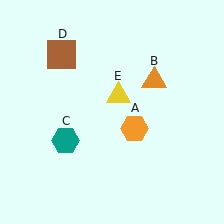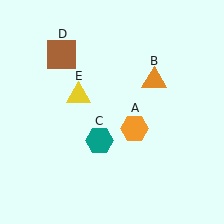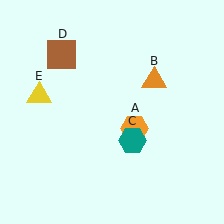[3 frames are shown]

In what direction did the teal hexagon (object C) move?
The teal hexagon (object C) moved right.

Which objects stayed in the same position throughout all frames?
Orange hexagon (object A) and orange triangle (object B) and brown square (object D) remained stationary.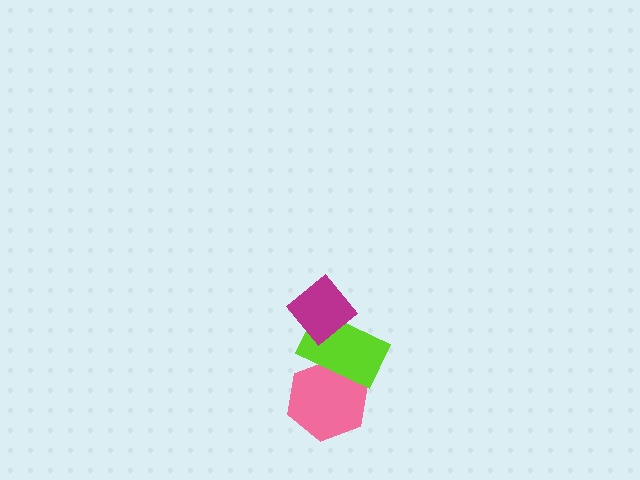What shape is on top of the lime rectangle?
The magenta diamond is on top of the lime rectangle.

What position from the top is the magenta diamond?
The magenta diamond is 1st from the top.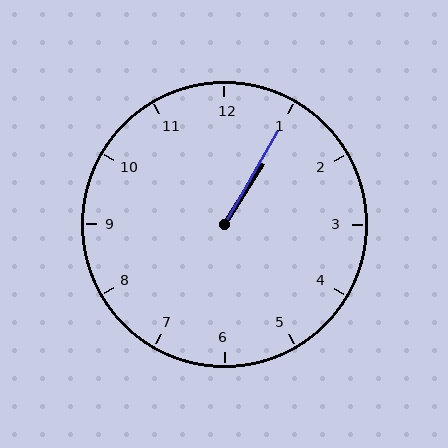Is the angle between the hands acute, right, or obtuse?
It is acute.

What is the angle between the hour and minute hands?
Approximately 2 degrees.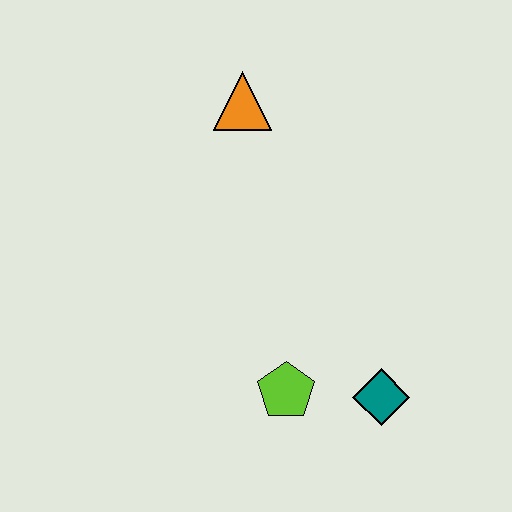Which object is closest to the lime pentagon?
The teal diamond is closest to the lime pentagon.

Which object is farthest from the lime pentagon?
The orange triangle is farthest from the lime pentagon.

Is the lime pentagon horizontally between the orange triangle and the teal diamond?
Yes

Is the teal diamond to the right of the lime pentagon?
Yes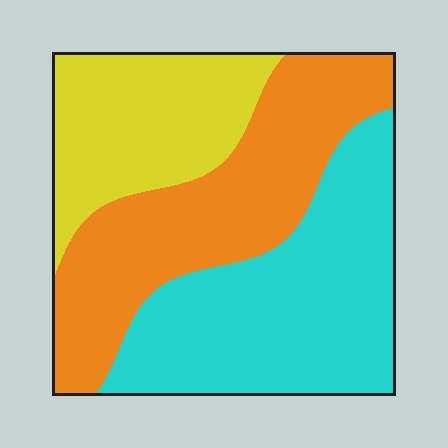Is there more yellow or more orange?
Orange.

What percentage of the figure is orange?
Orange takes up about three eighths (3/8) of the figure.